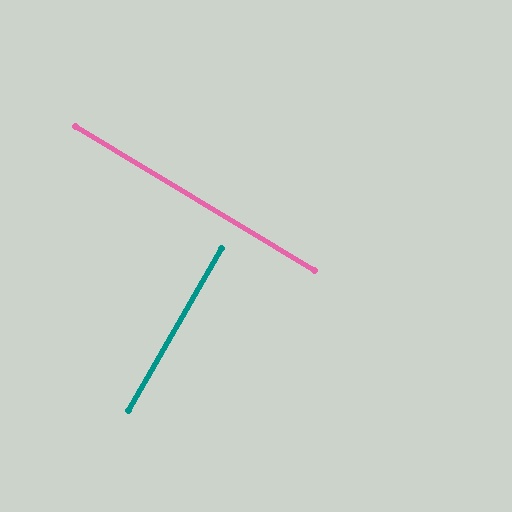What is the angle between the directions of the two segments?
Approximately 88 degrees.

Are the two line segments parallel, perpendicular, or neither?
Perpendicular — they meet at approximately 88°.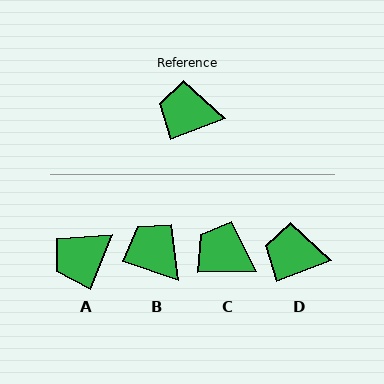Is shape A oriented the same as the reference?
No, it is off by about 46 degrees.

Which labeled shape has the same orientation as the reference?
D.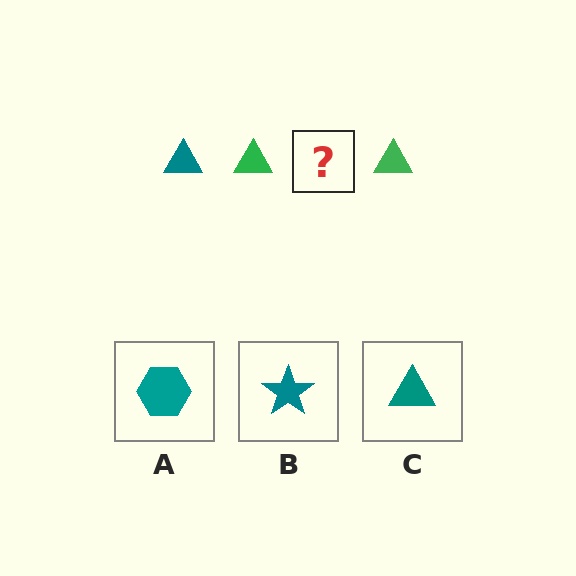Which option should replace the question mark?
Option C.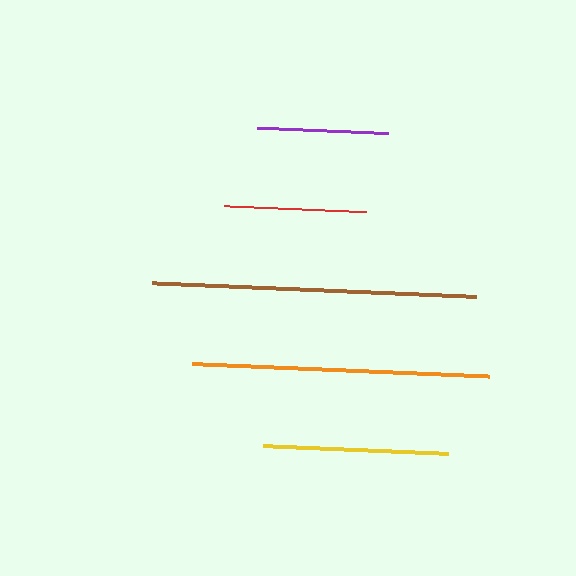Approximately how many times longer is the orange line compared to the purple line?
The orange line is approximately 2.3 times the length of the purple line.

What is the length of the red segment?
The red segment is approximately 143 pixels long.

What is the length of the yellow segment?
The yellow segment is approximately 186 pixels long.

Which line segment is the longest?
The brown line is the longest at approximately 324 pixels.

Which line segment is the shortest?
The purple line is the shortest at approximately 131 pixels.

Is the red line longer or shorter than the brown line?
The brown line is longer than the red line.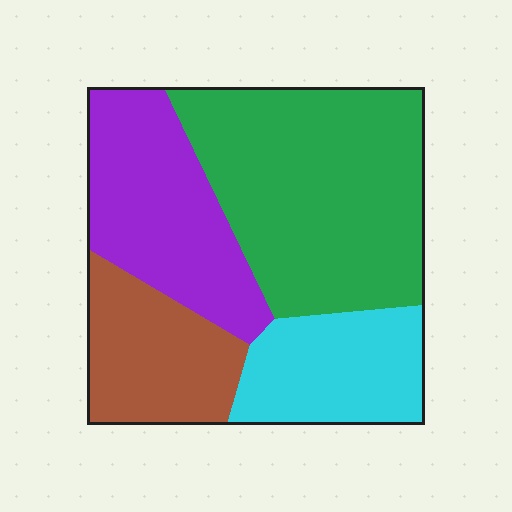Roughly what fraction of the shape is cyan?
Cyan covers roughly 20% of the shape.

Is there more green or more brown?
Green.